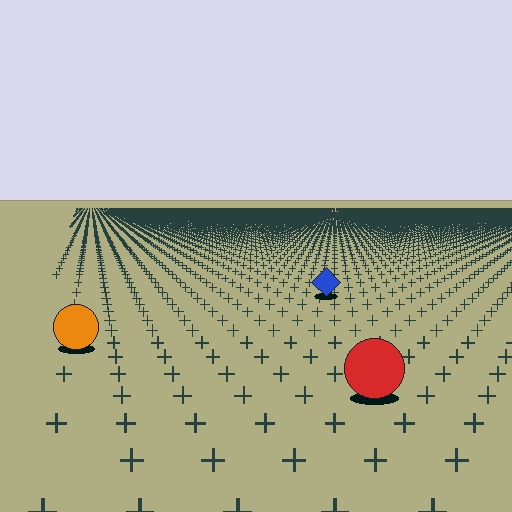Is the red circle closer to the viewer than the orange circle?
Yes. The red circle is closer — you can tell from the texture gradient: the ground texture is coarser near it.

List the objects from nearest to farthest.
From nearest to farthest: the red circle, the orange circle, the blue diamond.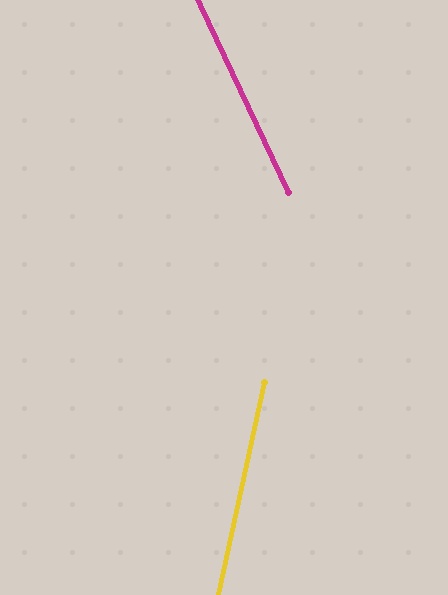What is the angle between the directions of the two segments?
Approximately 37 degrees.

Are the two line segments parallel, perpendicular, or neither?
Neither parallel nor perpendicular — they differ by about 37°.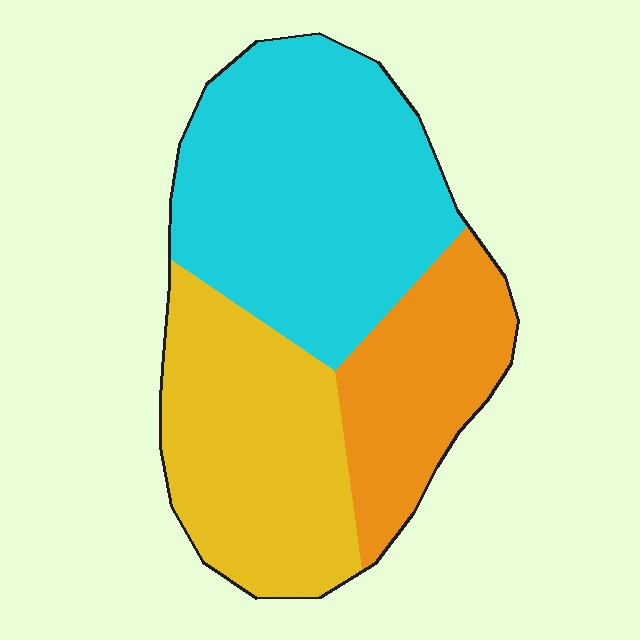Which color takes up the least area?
Orange, at roughly 20%.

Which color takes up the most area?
Cyan, at roughly 45%.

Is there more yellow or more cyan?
Cyan.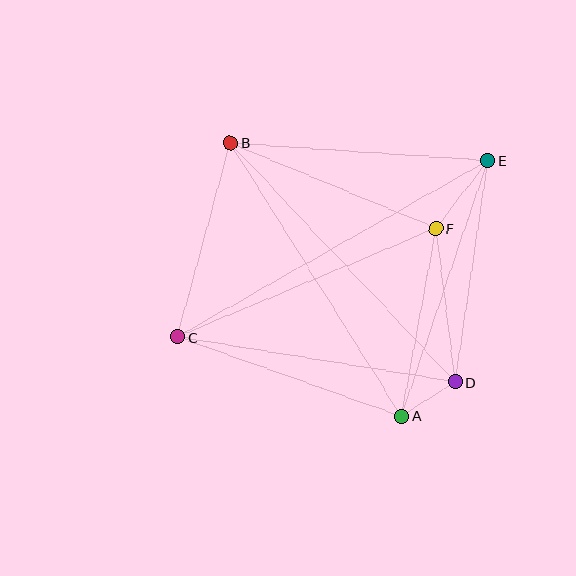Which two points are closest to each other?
Points A and D are closest to each other.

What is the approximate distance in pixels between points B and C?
The distance between B and C is approximately 201 pixels.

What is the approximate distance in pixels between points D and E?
The distance between D and E is approximately 224 pixels.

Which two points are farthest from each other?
Points C and E are farthest from each other.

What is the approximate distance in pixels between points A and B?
The distance between A and B is approximately 323 pixels.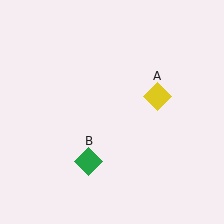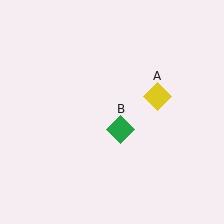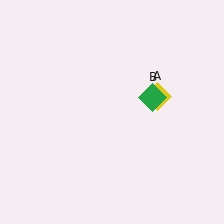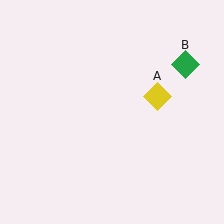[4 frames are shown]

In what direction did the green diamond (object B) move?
The green diamond (object B) moved up and to the right.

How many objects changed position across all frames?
1 object changed position: green diamond (object B).